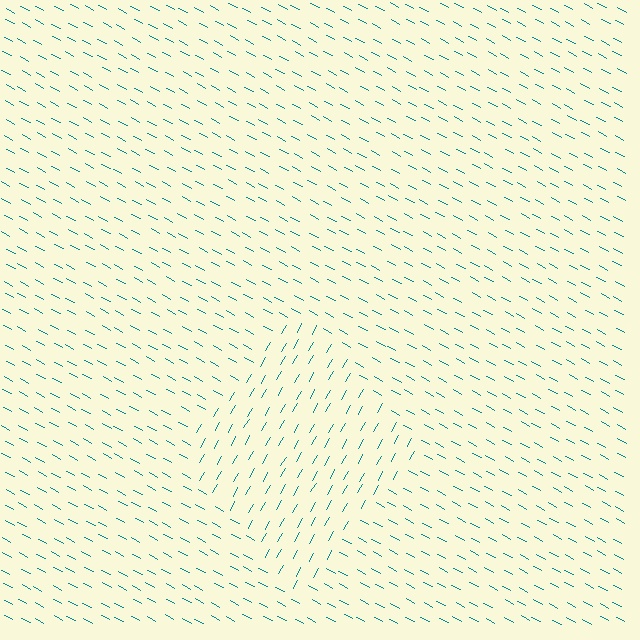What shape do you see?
I see a diamond.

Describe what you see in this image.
The image is filled with small teal line segments. A diamond region in the image has lines oriented differently from the surrounding lines, creating a visible texture boundary.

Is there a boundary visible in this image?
Yes, there is a texture boundary formed by a change in line orientation.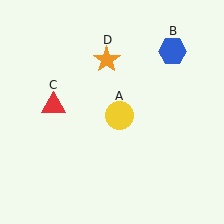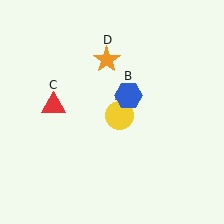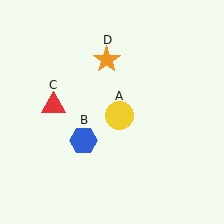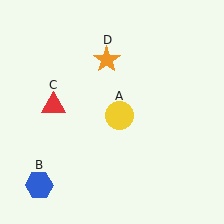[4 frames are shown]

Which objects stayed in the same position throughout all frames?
Yellow circle (object A) and red triangle (object C) and orange star (object D) remained stationary.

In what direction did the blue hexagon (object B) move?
The blue hexagon (object B) moved down and to the left.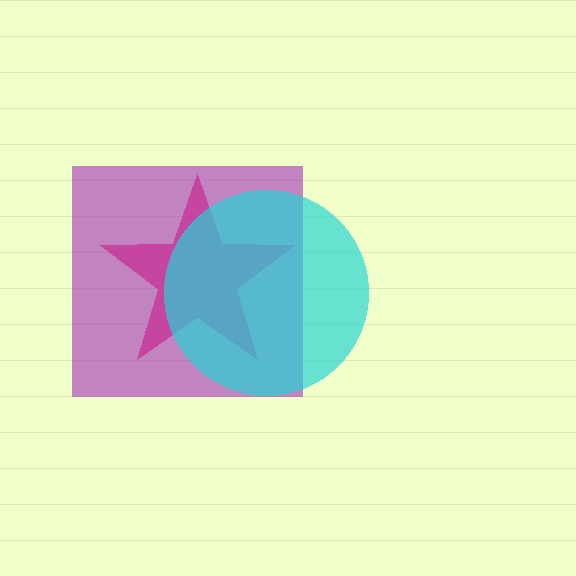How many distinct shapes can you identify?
There are 3 distinct shapes: a purple square, a magenta star, a cyan circle.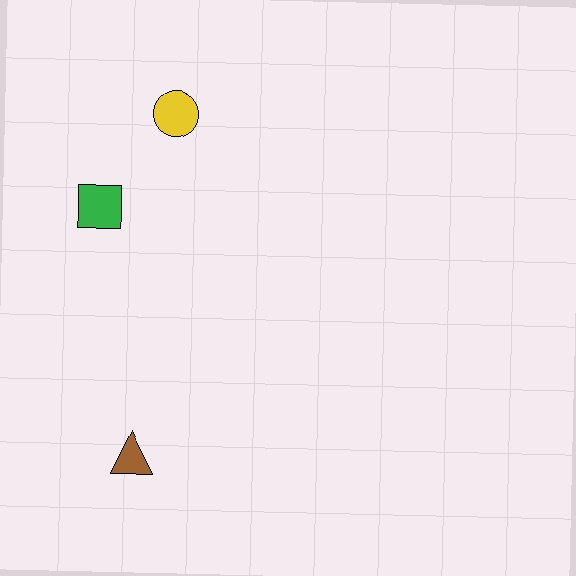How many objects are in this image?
There are 3 objects.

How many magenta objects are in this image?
There are no magenta objects.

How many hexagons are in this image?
There are no hexagons.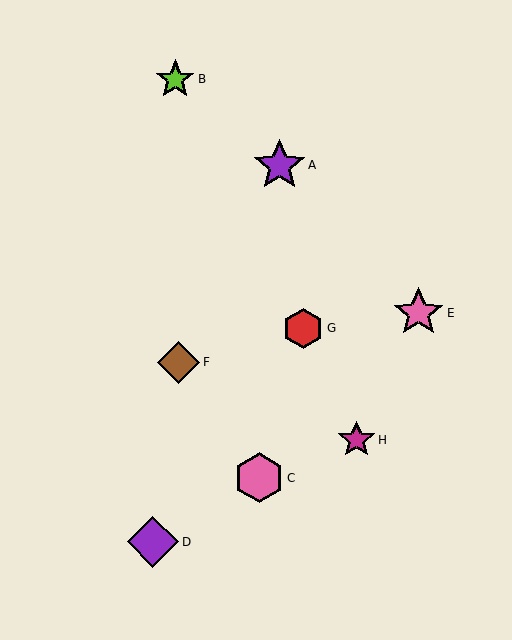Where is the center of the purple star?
The center of the purple star is at (279, 165).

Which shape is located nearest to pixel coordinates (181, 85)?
The lime star (labeled B) at (175, 79) is nearest to that location.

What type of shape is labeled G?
Shape G is a red hexagon.